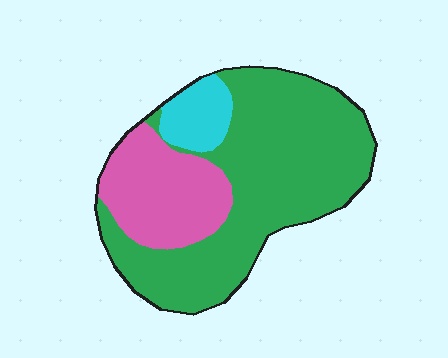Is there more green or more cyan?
Green.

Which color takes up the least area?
Cyan, at roughly 10%.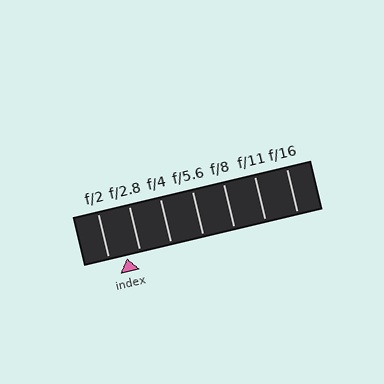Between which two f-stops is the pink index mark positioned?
The index mark is between f/2 and f/2.8.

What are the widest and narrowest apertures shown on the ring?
The widest aperture shown is f/2 and the narrowest is f/16.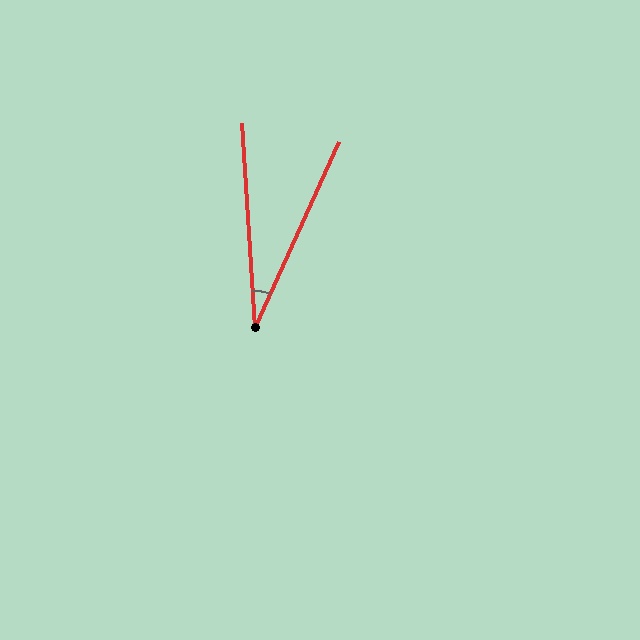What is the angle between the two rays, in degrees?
Approximately 28 degrees.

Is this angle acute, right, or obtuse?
It is acute.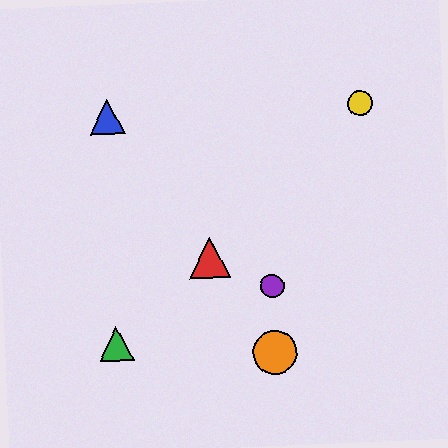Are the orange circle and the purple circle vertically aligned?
Yes, both are at x≈275.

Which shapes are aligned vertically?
The purple circle, the orange circle are aligned vertically.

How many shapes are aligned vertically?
2 shapes (the purple circle, the orange circle) are aligned vertically.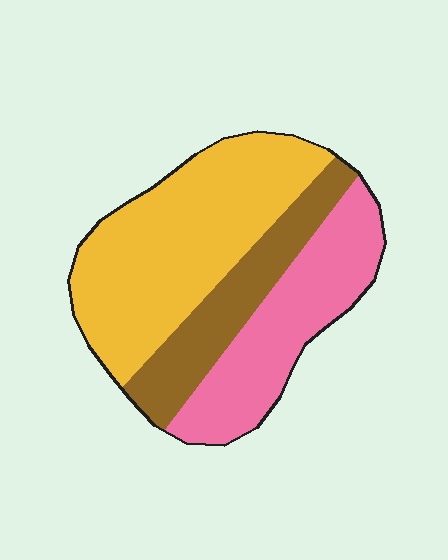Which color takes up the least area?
Brown, at roughly 20%.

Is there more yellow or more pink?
Yellow.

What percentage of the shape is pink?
Pink covers 31% of the shape.